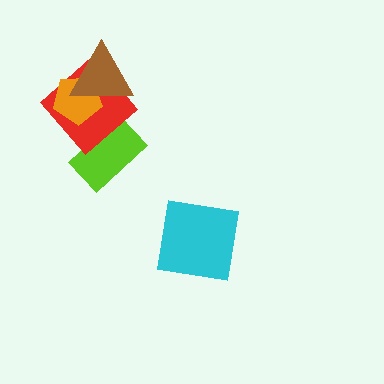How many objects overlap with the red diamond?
3 objects overlap with the red diamond.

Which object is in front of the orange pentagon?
The brown triangle is in front of the orange pentagon.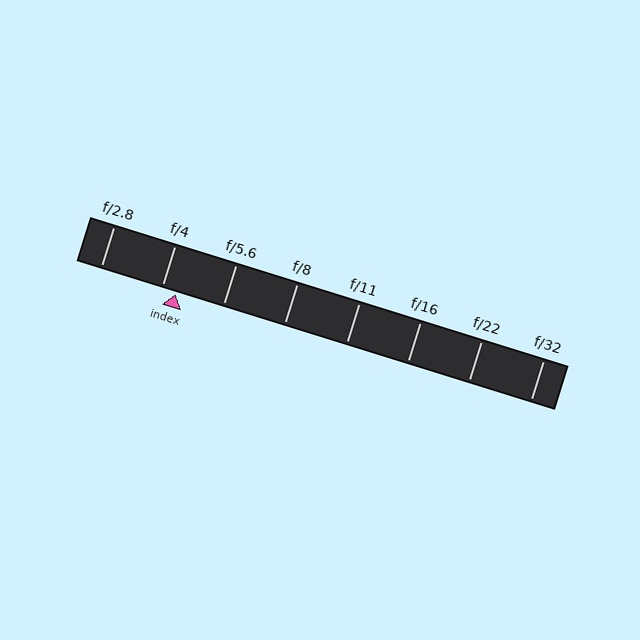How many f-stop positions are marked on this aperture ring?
There are 8 f-stop positions marked.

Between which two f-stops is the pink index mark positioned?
The index mark is between f/4 and f/5.6.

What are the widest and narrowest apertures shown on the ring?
The widest aperture shown is f/2.8 and the narrowest is f/32.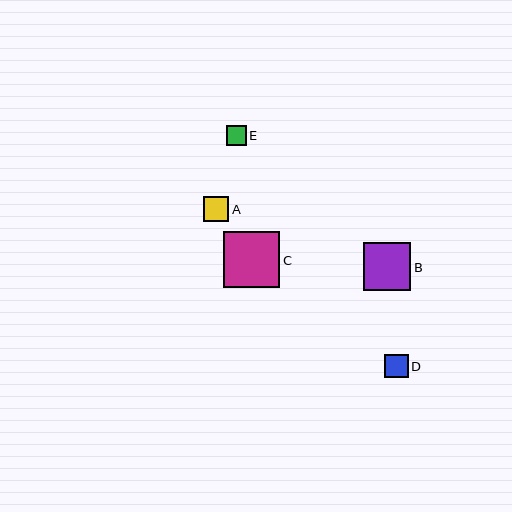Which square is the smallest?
Square E is the smallest with a size of approximately 20 pixels.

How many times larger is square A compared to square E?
Square A is approximately 1.3 times the size of square E.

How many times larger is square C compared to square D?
Square C is approximately 2.4 times the size of square D.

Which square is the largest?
Square C is the largest with a size of approximately 56 pixels.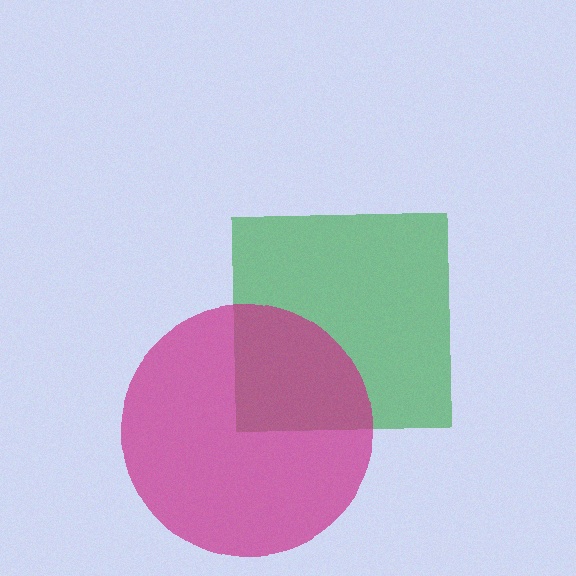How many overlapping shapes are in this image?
There are 2 overlapping shapes in the image.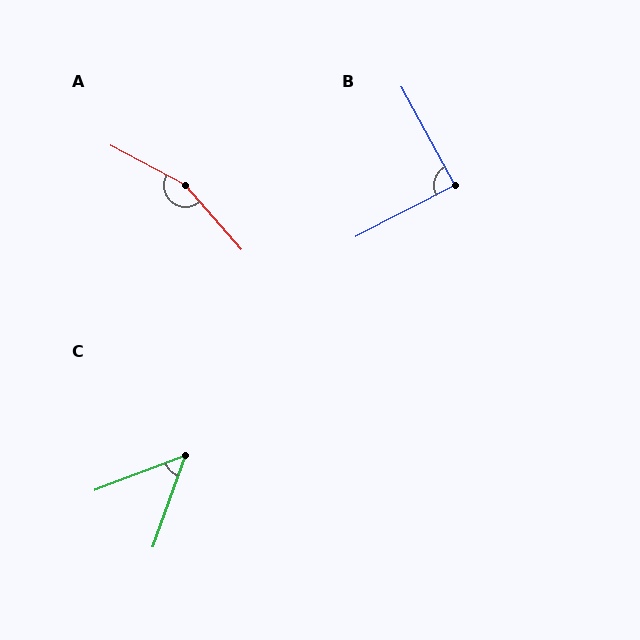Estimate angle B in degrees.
Approximately 89 degrees.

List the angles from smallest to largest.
C (49°), B (89°), A (159°).